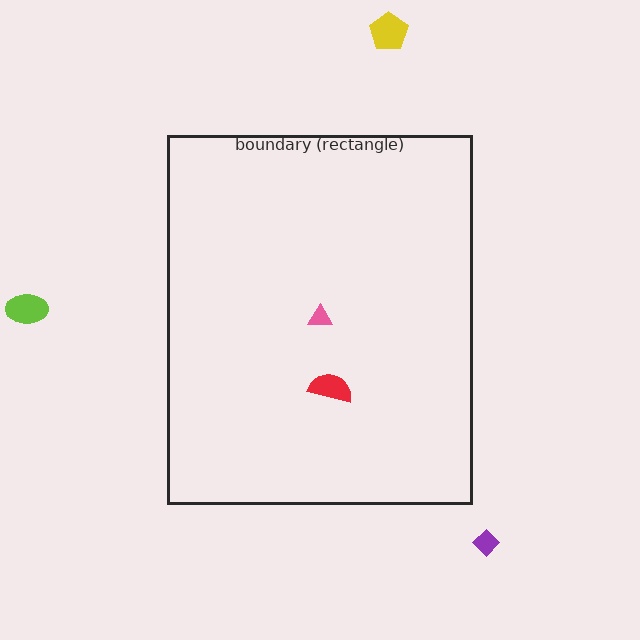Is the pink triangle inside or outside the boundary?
Inside.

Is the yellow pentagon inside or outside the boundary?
Outside.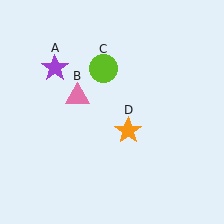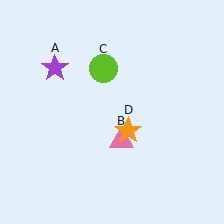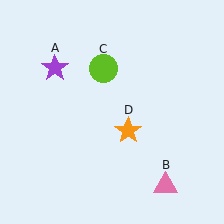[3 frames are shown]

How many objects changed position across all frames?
1 object changed position: pink triangle (object B).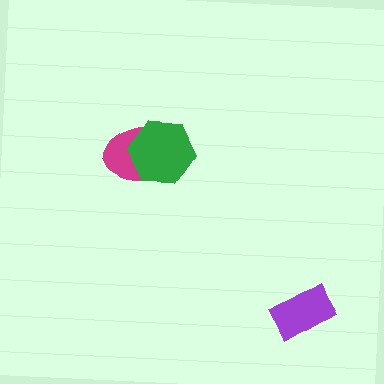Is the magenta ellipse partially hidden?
Yes, it is partially covered by another shape.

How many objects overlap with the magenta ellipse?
1 object overlaps with the magenta ellipse.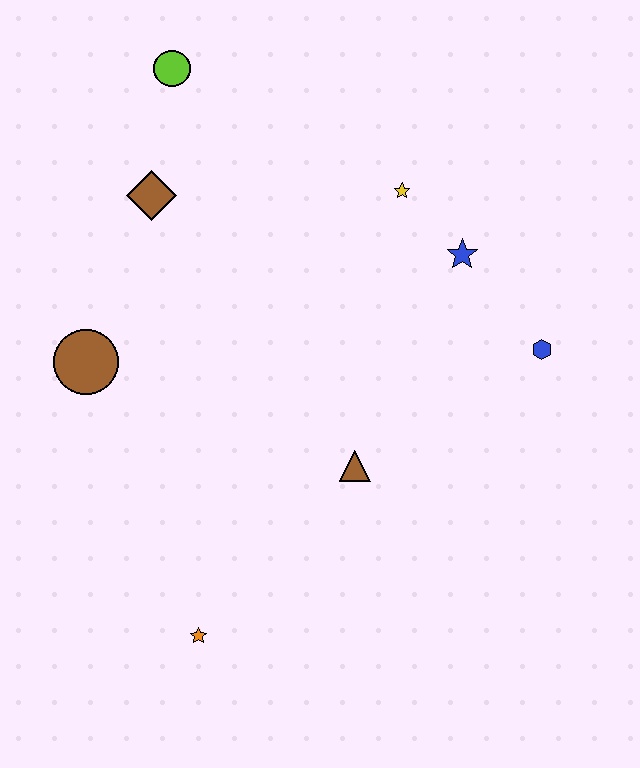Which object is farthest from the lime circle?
The orange star is farthest from the lime circle.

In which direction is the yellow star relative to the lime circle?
The yellow star is to the right of the lime circle.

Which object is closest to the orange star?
The brown triangle is closest to the orange star.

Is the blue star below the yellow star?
Yes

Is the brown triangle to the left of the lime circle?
No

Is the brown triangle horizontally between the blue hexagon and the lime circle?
Yes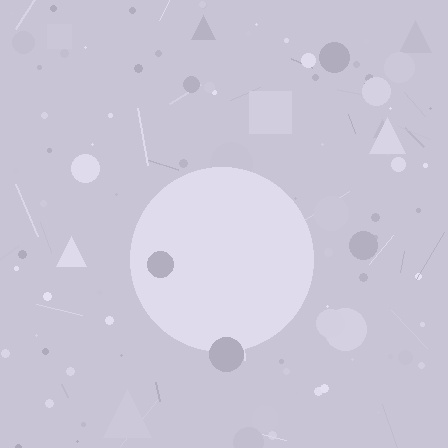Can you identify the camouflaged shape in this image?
The camouflaged shape is a circle.